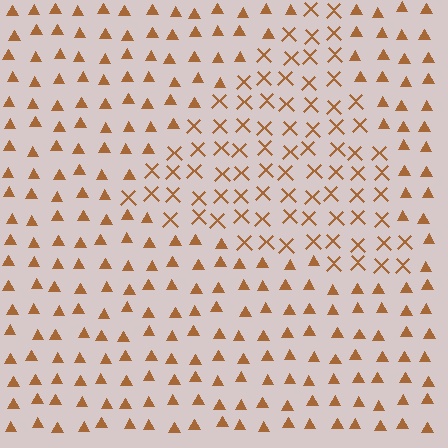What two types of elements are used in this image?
The image uses X marks inside the triangle region and triangles outside it.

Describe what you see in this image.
The image is filled with small brown elements arranged in a uniform grid. A triangle-shaped region contains X marks, while the surrounding area contains triangles. The boundary is defined purely by the change in element shape.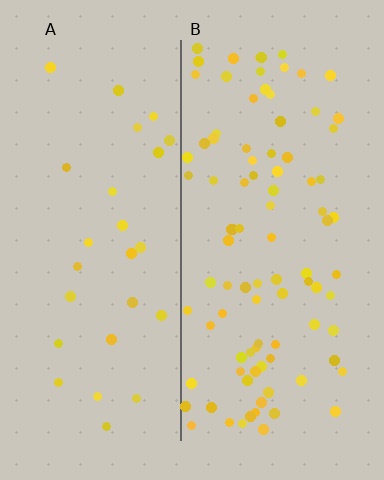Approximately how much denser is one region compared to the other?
Approximately 3.4× — region B over region A.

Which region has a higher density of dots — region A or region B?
B (the right).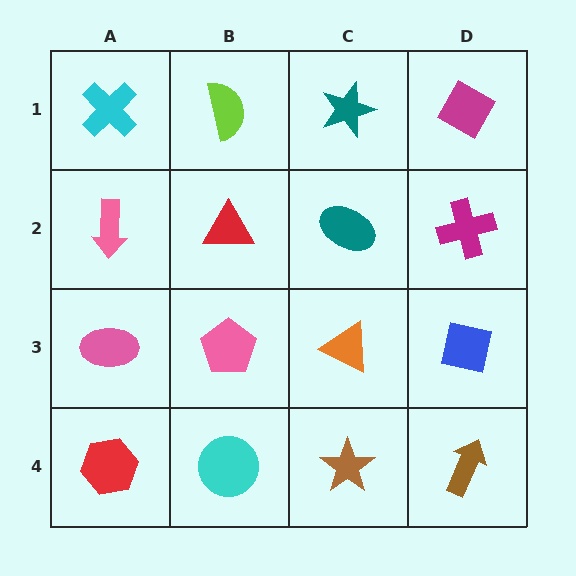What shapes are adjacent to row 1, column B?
A red triangle (row 2, column B), a cyan cross (row 1, column A), a teal star (row 1, column C).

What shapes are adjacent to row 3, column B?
A red triangle (row 2, column B), a cyan circle (row 4, column B), a pink ellipse (row 3, column A), an orange triangle (row 3, column C).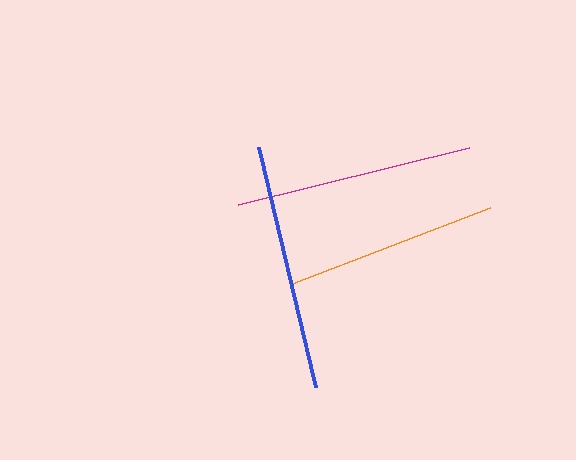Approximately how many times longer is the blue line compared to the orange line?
The blue line is approximately 1.2 times the length of the orange line.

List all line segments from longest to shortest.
From longest to shortest: blue, magenta, orange.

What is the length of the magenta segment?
The magenta segment is approximately 238 pixels long.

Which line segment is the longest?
The blue line is the longest at approximately 247 pixels.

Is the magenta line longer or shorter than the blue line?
The blue line is longer than the magenta line.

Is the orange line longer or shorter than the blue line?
The blue line is longer than the orange line.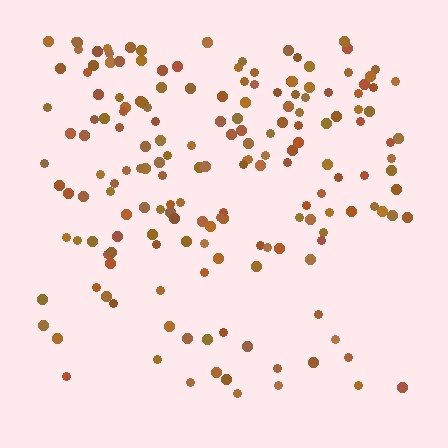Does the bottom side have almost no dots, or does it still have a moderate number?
Still a moderate number, just noticeably fewer than the top.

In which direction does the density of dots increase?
From bottom to top, with the top side densest.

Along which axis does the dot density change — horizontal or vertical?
Vertical.